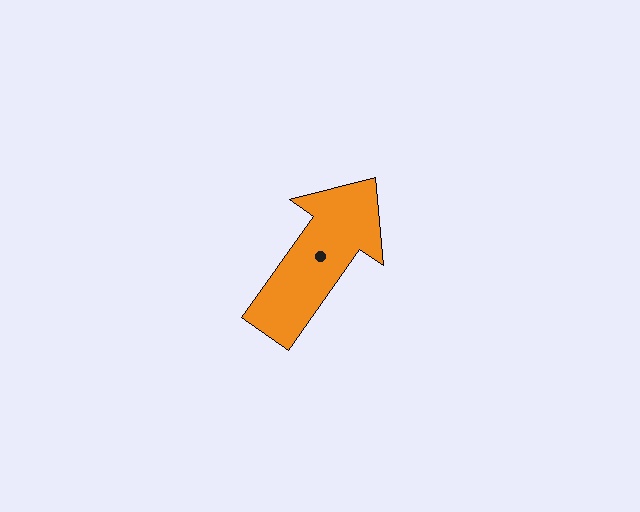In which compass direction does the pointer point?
Northeast.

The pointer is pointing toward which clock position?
Roughly 1 o'clock.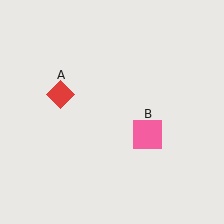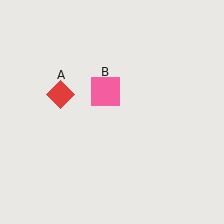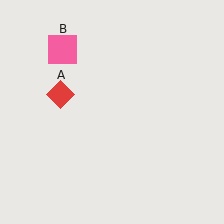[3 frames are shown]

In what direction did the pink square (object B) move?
The pink square (object B) moved up and to the left.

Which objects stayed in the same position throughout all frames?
Red diamond (object A) remained stationary.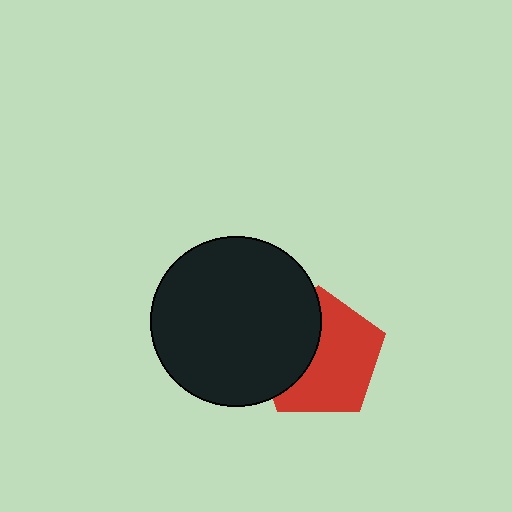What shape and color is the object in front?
The object in front is a black circle.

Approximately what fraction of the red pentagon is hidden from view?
Roughly 38% of the red pentagon is hidden behind the black circle.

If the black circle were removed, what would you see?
You would see the complete red pentagon.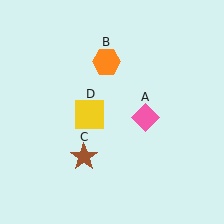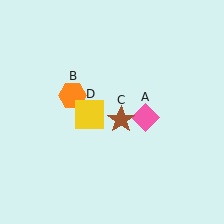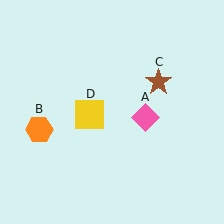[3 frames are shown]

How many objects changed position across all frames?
2 objects changed position: orange hexagon (object B), brown star (object C).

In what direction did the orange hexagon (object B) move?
The orange hexagon (object B) moved down and to the left.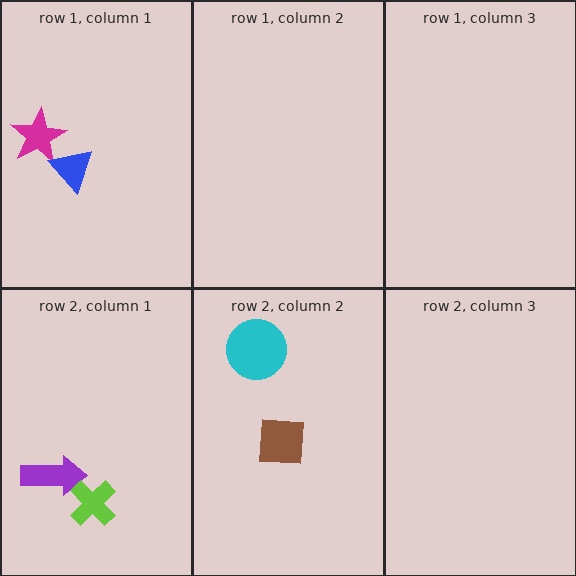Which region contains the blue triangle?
The row 1, column 1 region.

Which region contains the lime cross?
The row 2, column 1 region.